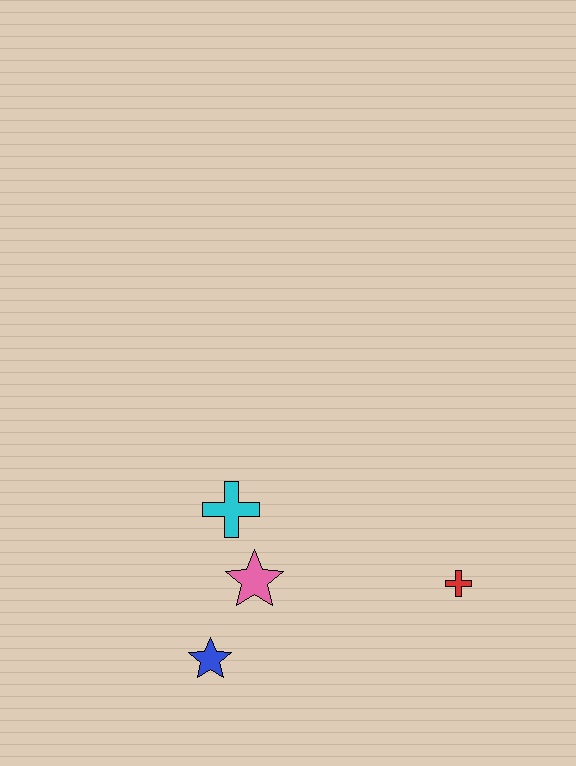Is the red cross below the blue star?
No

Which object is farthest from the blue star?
The red cross is farthest from the blue star.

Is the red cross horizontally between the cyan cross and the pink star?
No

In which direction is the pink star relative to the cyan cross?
The pink star is below the cyan cross.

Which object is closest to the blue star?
The pink star is closest to the blue star.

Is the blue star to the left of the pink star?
Yes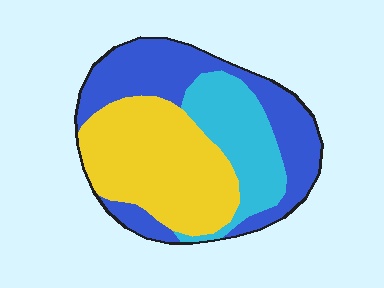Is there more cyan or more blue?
Blue.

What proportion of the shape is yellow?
Yellow takes up about two fifths (2/5) of the shape.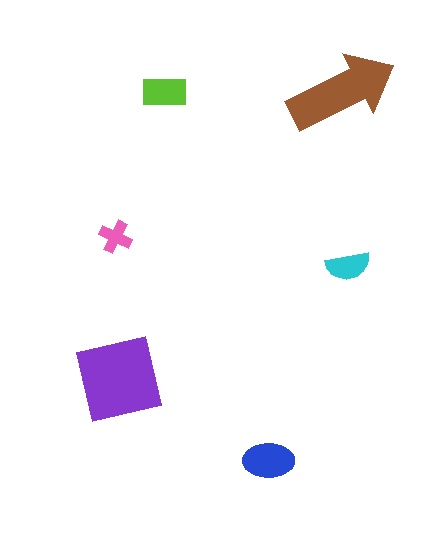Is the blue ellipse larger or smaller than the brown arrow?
Smaller.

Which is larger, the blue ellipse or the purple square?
The purple square.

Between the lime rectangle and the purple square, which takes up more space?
The purple square.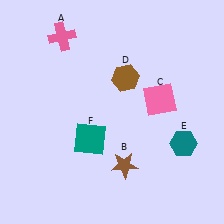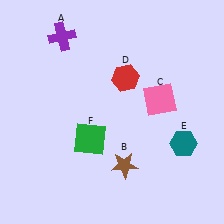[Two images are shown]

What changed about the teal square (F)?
In Image 1, F is teal. In Image 2, it changed to green.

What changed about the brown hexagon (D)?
In Image 1, D is brown. In Image 2, it changed to red.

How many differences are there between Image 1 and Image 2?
There are 3 differences between the two images.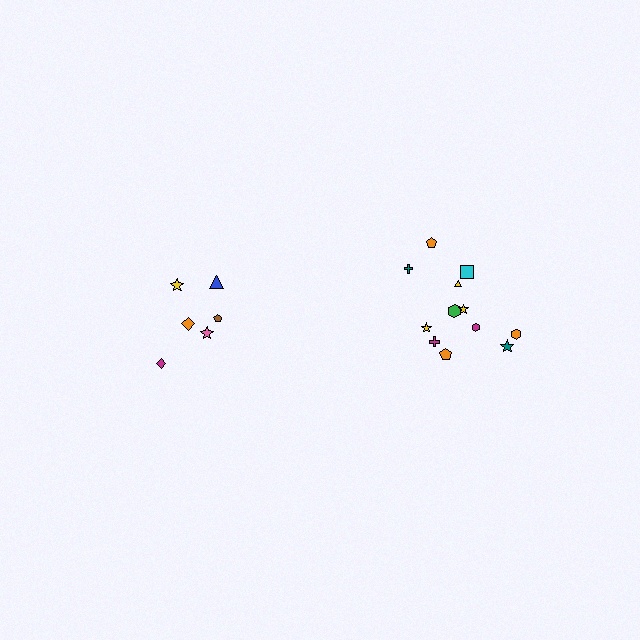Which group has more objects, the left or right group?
The right group.